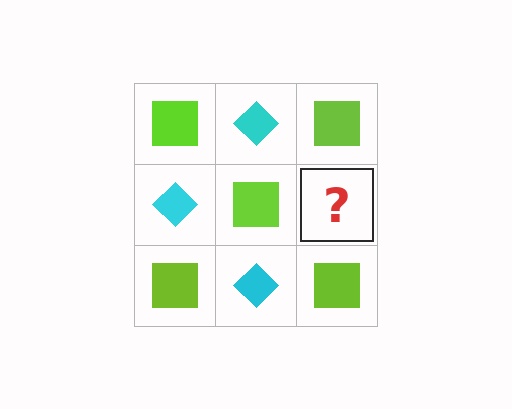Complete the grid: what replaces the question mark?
The question mark should be replaced with a cyan diamond.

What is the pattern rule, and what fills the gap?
The rule is that it alternates lime square and cyan diamond in a checkerboard pattern. The gap should be filled with a cyan diamond.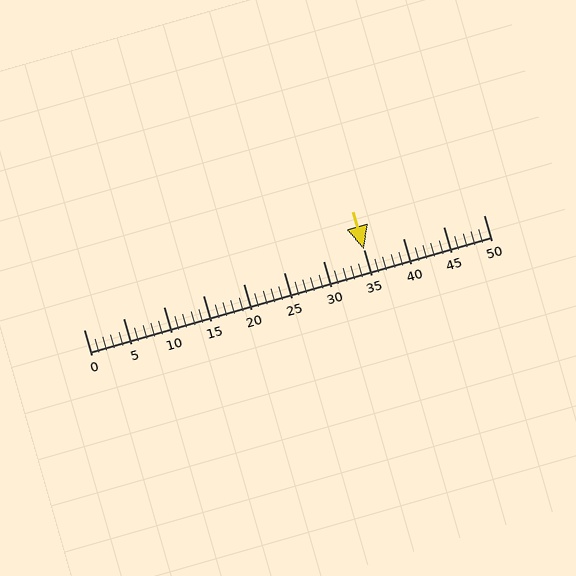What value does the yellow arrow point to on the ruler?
The yellow arrow points to approximately 35.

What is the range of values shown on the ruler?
The ruler shows values from 0 to 50.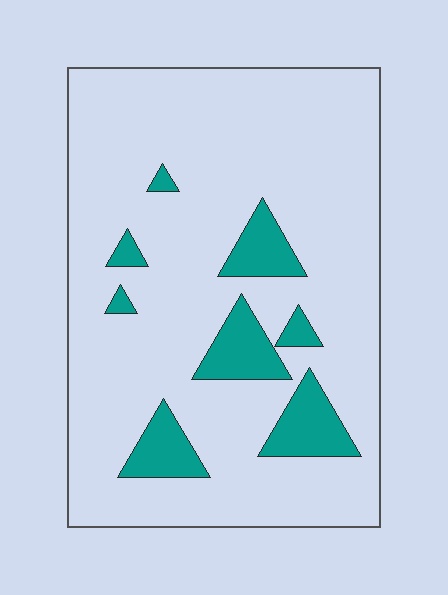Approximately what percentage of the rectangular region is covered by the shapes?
Approximately 15%.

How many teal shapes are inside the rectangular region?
8.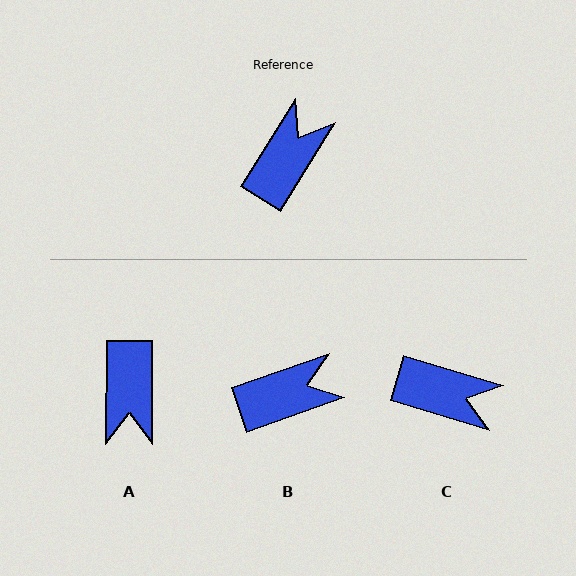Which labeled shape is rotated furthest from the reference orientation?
A, about 149 degrees away.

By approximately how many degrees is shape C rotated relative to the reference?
Approximately 75 degrees clockwise.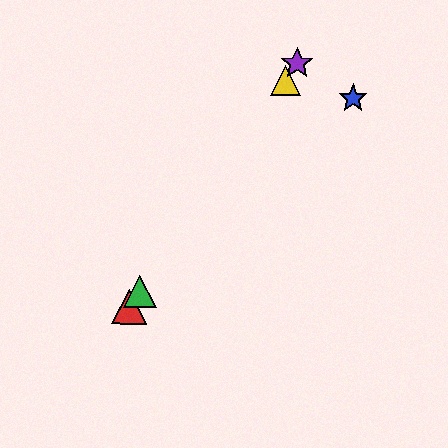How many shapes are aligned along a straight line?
4 shapes (the red triangle, the green triangle, the yellow triangle, the purple star) are aligned along a straight line.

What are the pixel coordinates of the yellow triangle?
The yellow triangle is at (285, 81).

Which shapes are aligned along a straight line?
The red triangle, the green triangle, the yellow triangle, the purple star are aligned along a straight line.